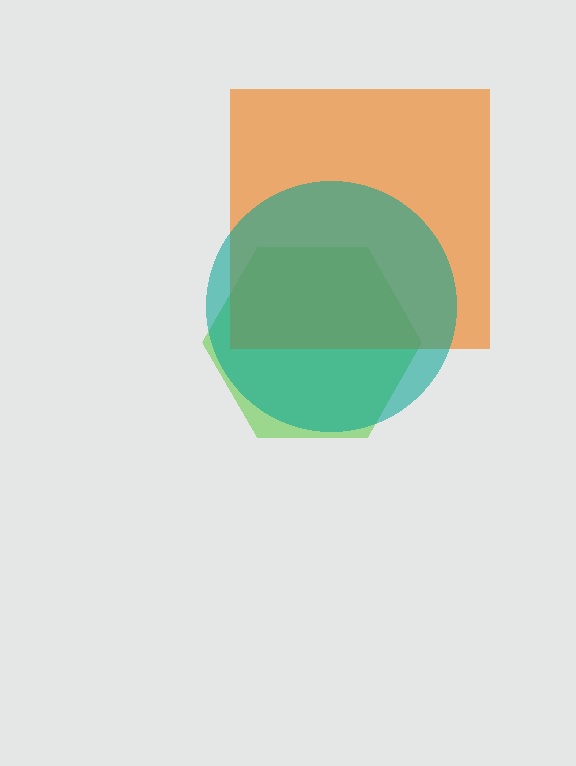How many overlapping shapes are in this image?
There are 3 overlapping shapes in the image.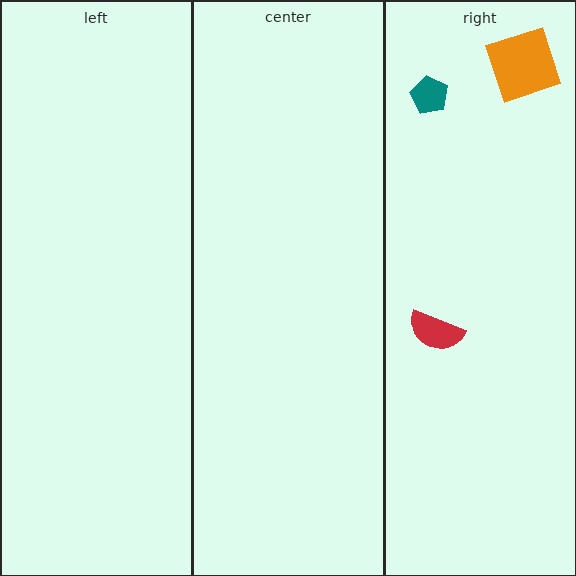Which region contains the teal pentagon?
The right region.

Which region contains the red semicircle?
The right region.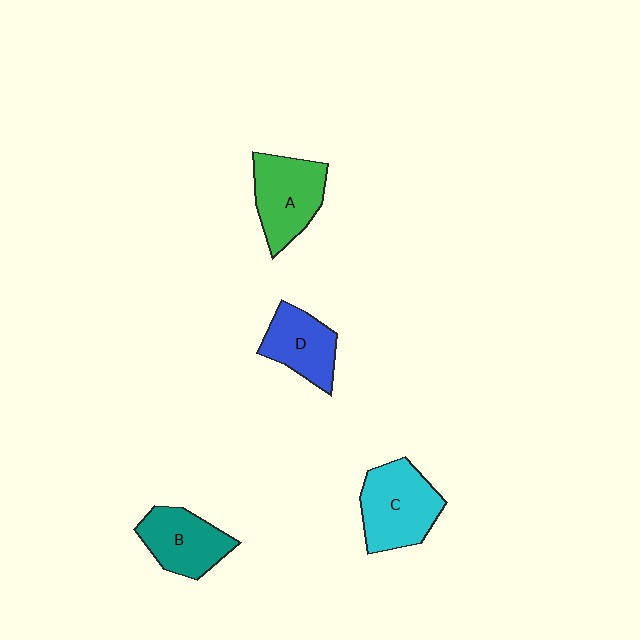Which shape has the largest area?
Shape C (cyan).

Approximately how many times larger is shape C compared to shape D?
Approximately 1.3 times.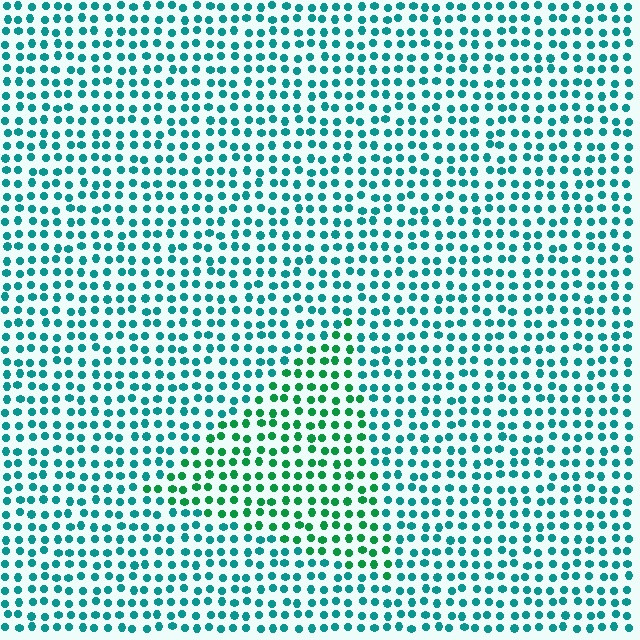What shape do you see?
I see a triangle.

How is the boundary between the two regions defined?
The boundary is defined purely by a slight shift in hue (about 34 degrees). Spacing, size, and orientation are identical on both sides.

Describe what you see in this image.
The image is filled with small teal elements in a uniform arrangement. A triangle-shaped region is visible where the elements are tinted to a slightly different hue, forming a subtle color boundary.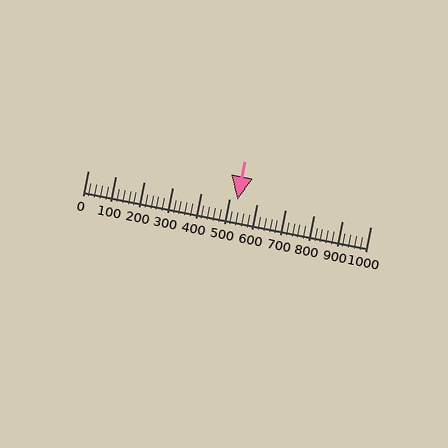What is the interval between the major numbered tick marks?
The major tick marks are spaced 100 units apart.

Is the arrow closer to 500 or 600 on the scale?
The arrow is closer to 500.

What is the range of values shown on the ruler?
The ruler shows values from 0 to 1000.